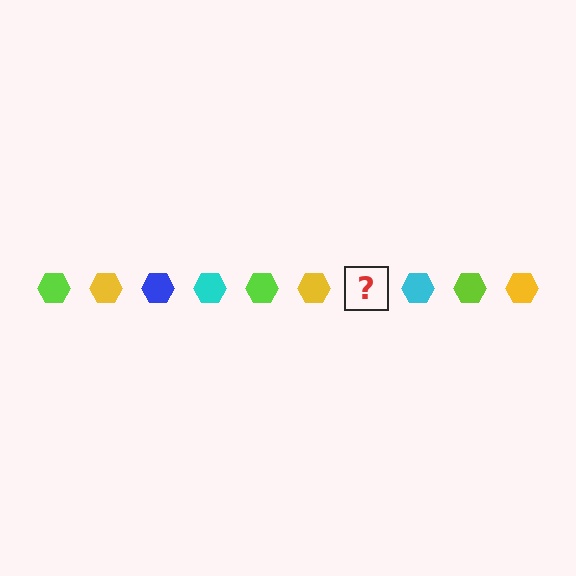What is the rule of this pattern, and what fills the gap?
The rule is that the pattern cycles through lime, yellow, blue, cyan hexagons. The gap should be filled with a blue hexagon.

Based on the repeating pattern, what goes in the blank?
The blank should be a blue hexagon.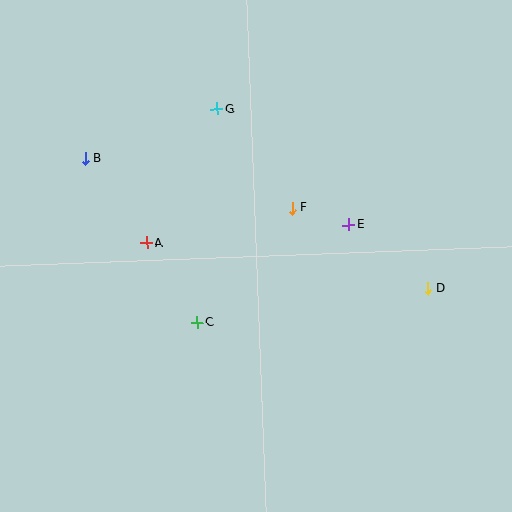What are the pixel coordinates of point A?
Point A is at (146, 243).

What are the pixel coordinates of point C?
Point C is at (197, 322).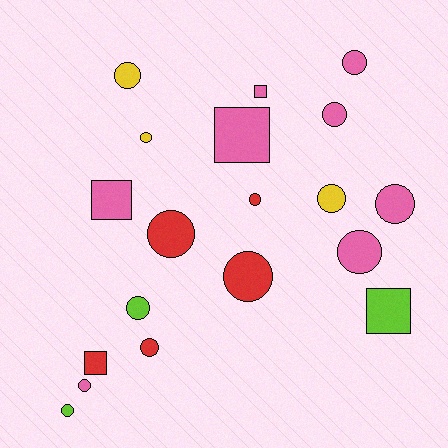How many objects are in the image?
There are 19 objects.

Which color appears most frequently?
Pink, with 8 objects.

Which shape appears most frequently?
Circle, with 14 objects.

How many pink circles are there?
There are 5 pink circles.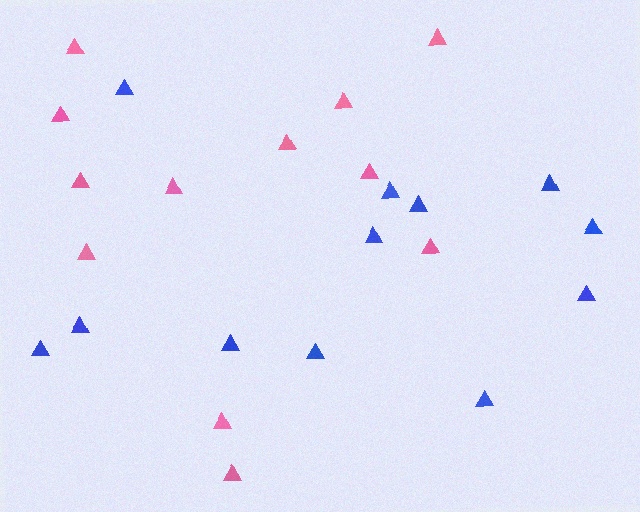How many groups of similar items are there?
There are 2 groups: one group of blue triangles (12) and one group of pink triangles (12).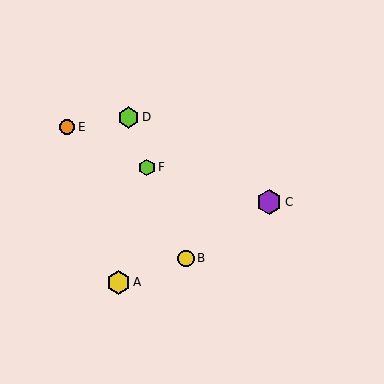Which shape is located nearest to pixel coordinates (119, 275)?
The yellow hexagon (labeled A) at (119, 282) is nearest to that location.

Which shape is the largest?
The purple hexagon (labeled C) is the largest.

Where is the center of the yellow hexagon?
The center of the yellow hexagon is at (119, 282).